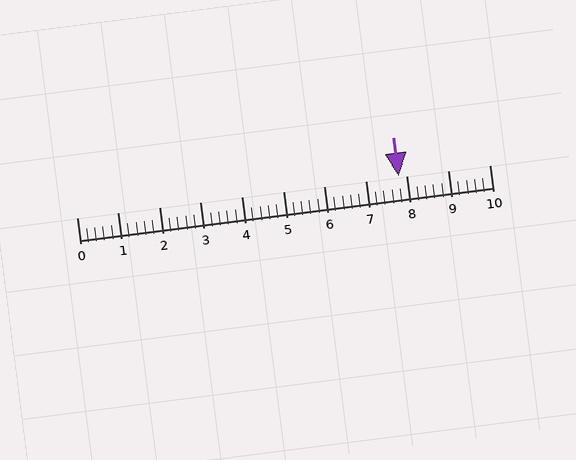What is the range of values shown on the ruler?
The ruler shows values from 0 to 10.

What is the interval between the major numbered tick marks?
The major tick marks are spaced 1 units apart.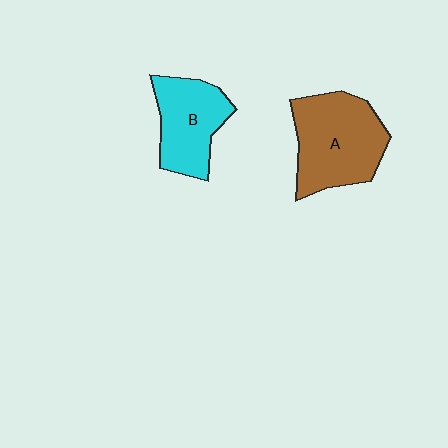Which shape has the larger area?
Shape A (brown).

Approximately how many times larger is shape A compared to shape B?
Approximately 1.3 times.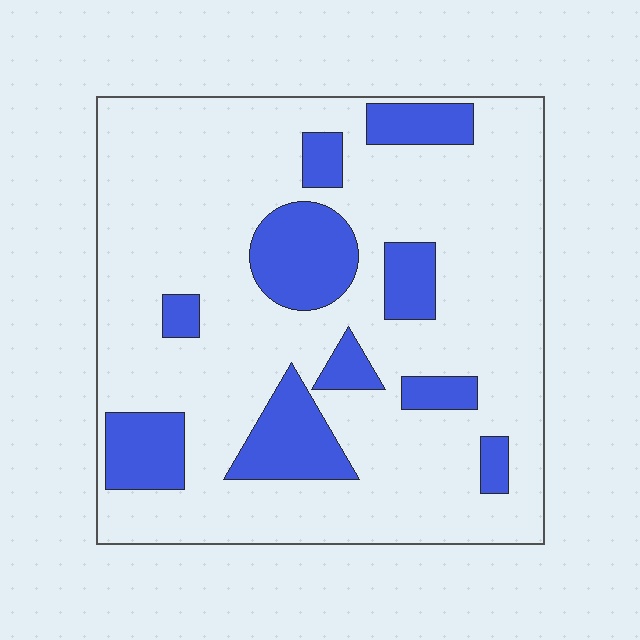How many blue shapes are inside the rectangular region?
10.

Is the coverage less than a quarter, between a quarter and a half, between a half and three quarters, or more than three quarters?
Less than a quarter.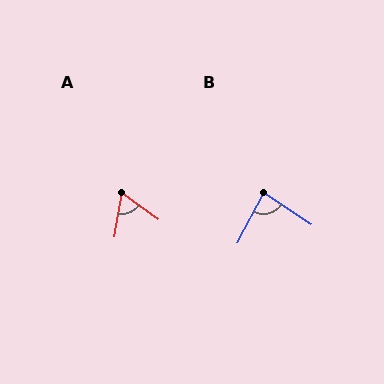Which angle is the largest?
B, at approximately 84 degrees.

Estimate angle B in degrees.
Approximately 84 degrees.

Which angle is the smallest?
A, at approximately 63 degrees.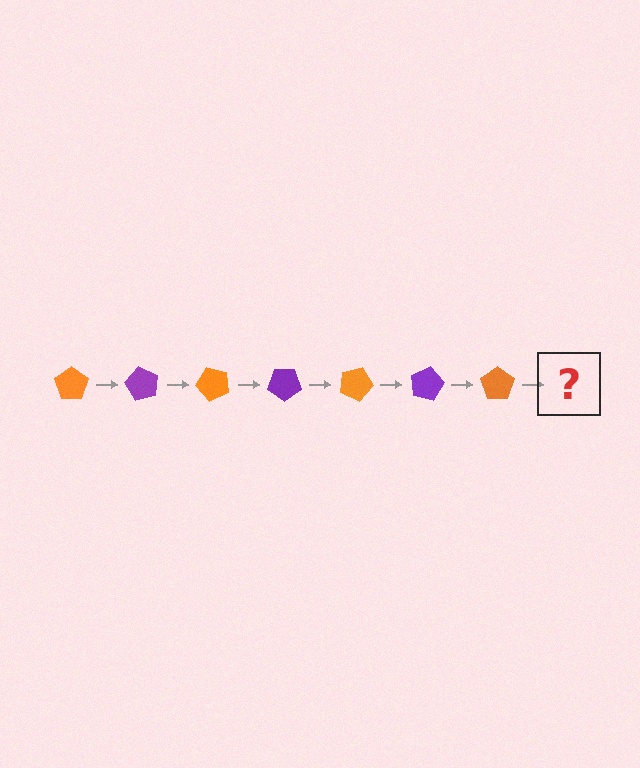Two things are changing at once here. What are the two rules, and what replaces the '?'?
The two rules are that it rotates 60 degrees each step and the color cycles through orange and purple. The '?' should be a purple pentagon, rotated 420 degrees from the start.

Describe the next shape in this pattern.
It should be a purple pentagon, rotated 420 degrees from the start.